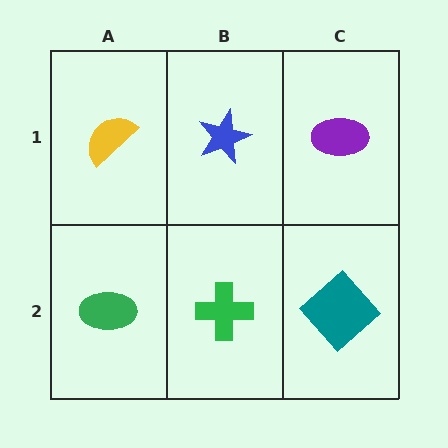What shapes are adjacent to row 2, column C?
A purple ellipse (row 1, column C), a green cross (row 2, column B).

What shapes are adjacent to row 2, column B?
A blue star (row 1, column B), a green ellipse (row 2, column A), a teal diamond (row 2, column C).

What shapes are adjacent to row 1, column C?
A teal diamond (row 2, column C), a blue star (row 1, column B).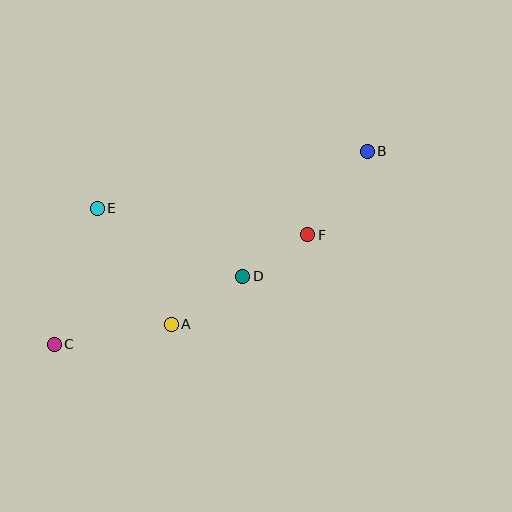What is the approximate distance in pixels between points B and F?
The distance between B and F is approximately 102 pixels.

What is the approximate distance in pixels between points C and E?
The distance between C and E is approximately 143 pixels.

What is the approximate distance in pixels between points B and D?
The distance between B and D is approximately 176 pixels.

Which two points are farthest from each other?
Points B and C are farthest from each other.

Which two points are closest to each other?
Points D and F are closest to each other.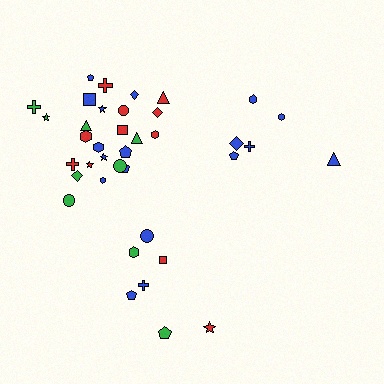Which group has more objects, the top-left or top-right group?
The top-left group.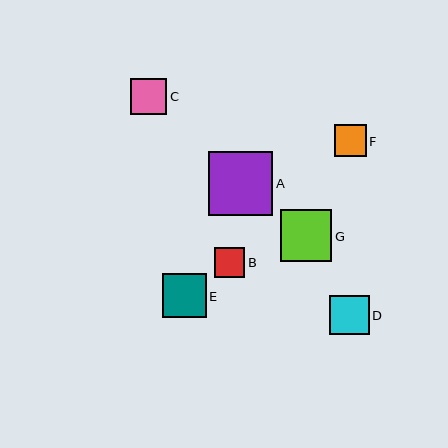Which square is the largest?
Square A is the largest with a size of approximately 64 pixels.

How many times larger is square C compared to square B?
Square C is approximately 1.2 times the size of square B.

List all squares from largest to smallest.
From largest to smallest: A, G, E, D, C, F, B.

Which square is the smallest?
Square B is the smallest with a size of approximately 30 pixels.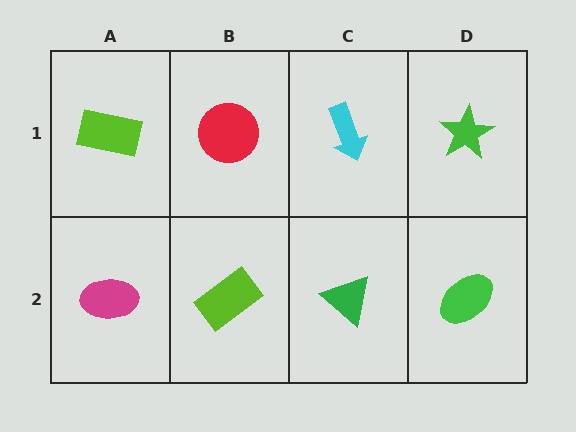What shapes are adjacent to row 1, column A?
A magenta ellipse (row 2, column A), a red circle (row 1, column B).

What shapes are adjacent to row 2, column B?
A red circle (row 1, column B), a magenta ellipse (row 2, column A), a green triangle (row 2, column C).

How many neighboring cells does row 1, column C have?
3.